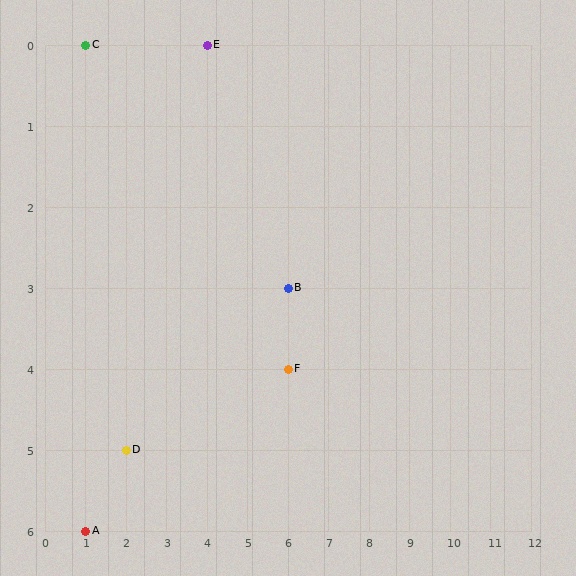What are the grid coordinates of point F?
Point F is at grid coordinates (6, 4).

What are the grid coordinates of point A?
Point A is at grid coordinates (1, 6).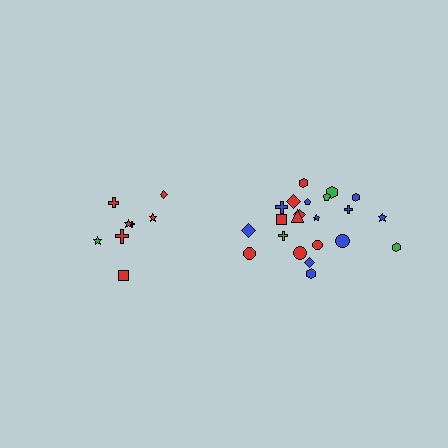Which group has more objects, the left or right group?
The right group.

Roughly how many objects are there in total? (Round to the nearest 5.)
Roughly 30 objects in total.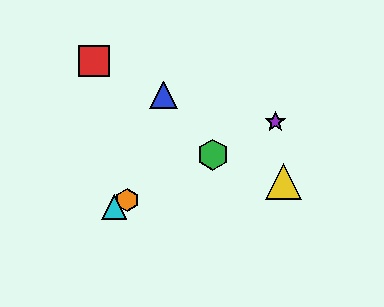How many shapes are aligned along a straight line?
4 shapes (the green hexagon, the purple star, the orange hexagon, the cyan triangle) are aligned along a straight line.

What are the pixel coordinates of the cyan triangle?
The cyan triangle is at (114, 207).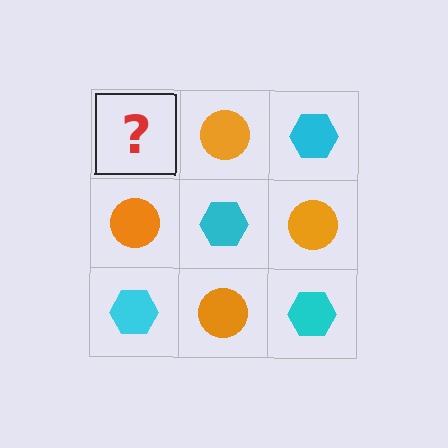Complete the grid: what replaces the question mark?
The question mark should be replaced with a cyan hexagon.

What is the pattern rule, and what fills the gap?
The rule is that it alternates cyan hexagon and orange circle in a checkerboard pattern. The gap should be filled with a cyan hexagon.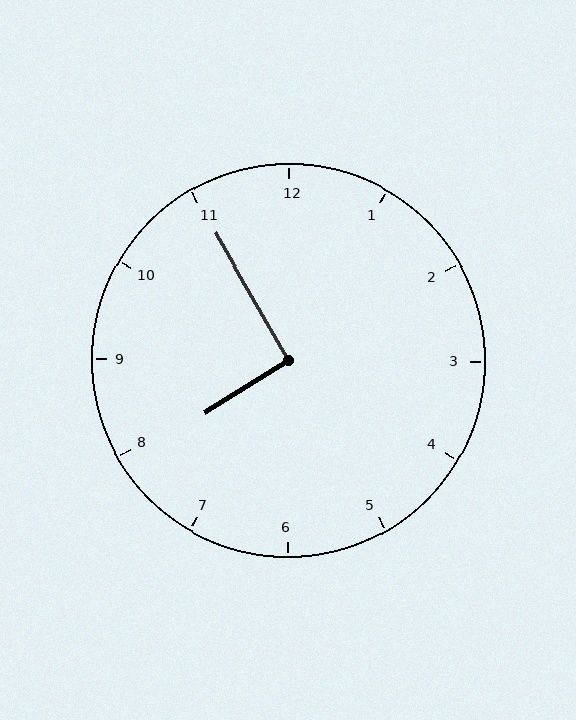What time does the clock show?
7:55.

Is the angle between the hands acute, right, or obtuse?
It is right.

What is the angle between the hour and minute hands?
Approximately 92 degrees.